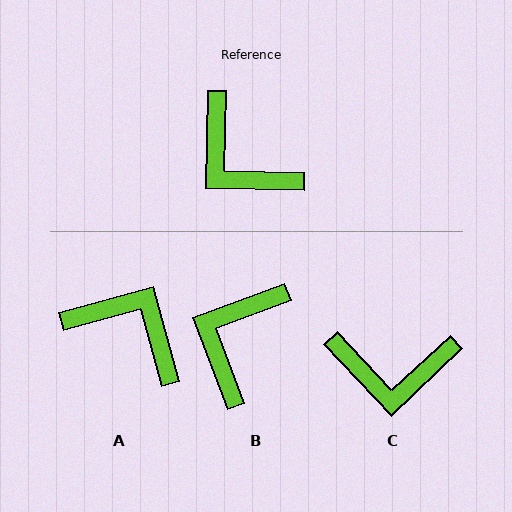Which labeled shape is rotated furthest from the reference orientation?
A, about 163 degrees away.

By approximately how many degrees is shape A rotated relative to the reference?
Approximately 163 degrees clockwise.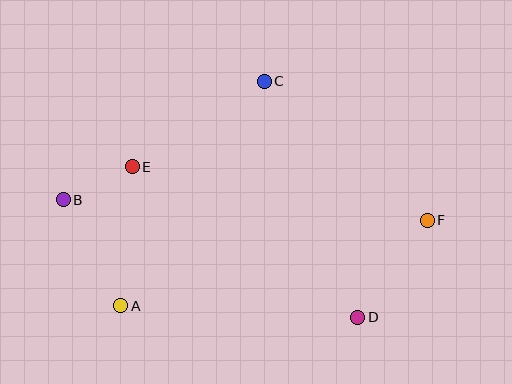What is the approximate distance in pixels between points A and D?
The distance between A and D is approximately 237 pixels.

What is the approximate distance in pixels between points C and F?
The distance between C and F is approximately 214 pixels.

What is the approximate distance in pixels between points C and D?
The distance between C and D is approximately 254 pixels.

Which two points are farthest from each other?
Points B and F are farthest from each other.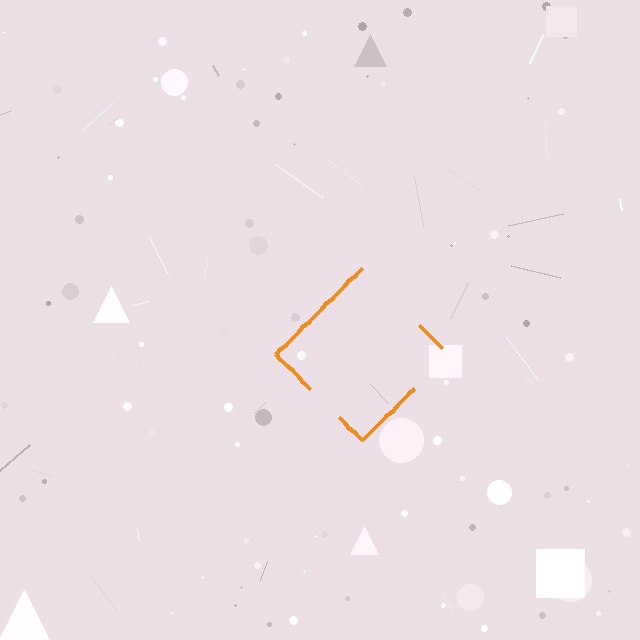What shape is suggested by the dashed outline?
The dashed outline suggests a diamond.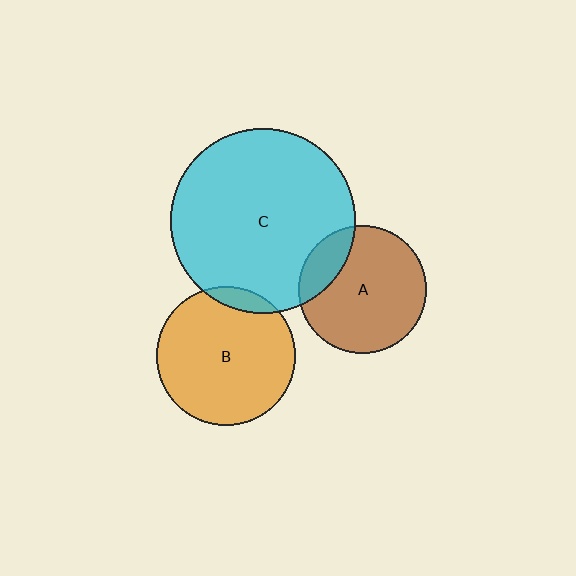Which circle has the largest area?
Circle C (cyan).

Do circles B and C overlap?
Yes.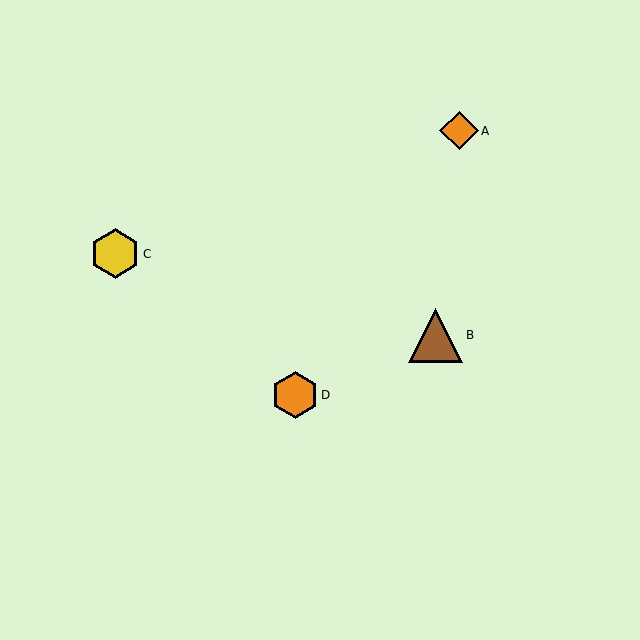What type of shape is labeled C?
Shape C is a yellow hexagon.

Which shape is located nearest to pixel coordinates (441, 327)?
The brown triangle (labeled B) at (436, 335) is nearest to that location.